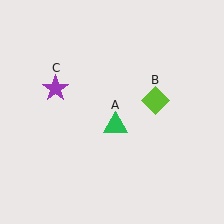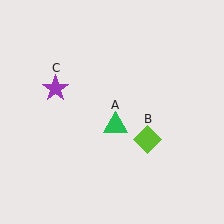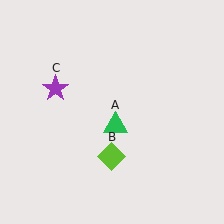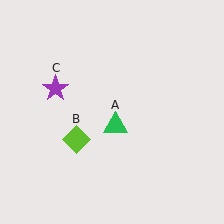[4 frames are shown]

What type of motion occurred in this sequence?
The lime diamond (object B) rotated clockwise around the center of the scene.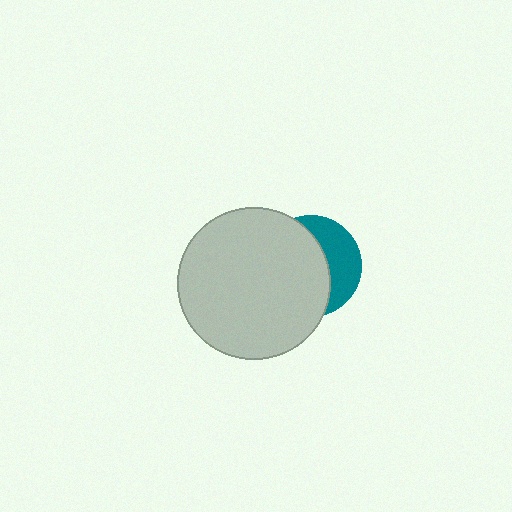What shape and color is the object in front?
The object in front is a light gray circle.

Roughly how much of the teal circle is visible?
A small part of it is visible (roughly 36%).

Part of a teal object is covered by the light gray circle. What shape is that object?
It is a circle.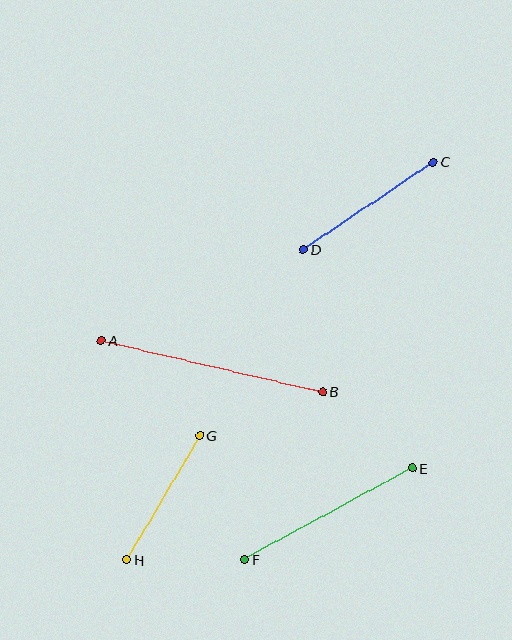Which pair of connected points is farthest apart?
Points A and B are farthest apart.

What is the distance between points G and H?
The distance is approximately 144 pixels.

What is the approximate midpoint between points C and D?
The midpoint is at approximately (368, 206) pixels.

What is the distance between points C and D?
The distance is approximately 157 pixels.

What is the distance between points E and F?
The distance is approximately 191 pixels.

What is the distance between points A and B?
The distance is approximately 227 pixels.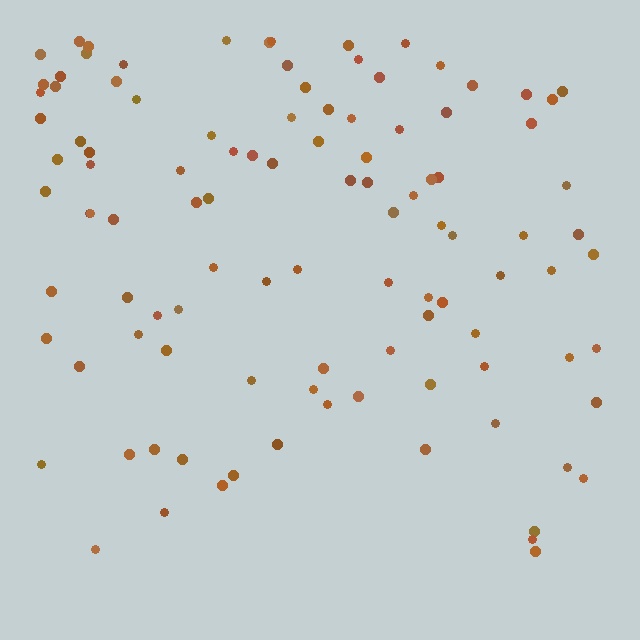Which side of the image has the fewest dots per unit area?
The bottom.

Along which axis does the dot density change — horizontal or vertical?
Vertical.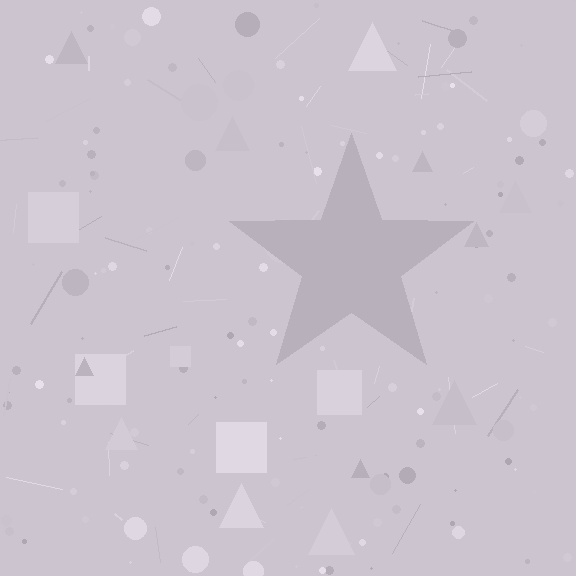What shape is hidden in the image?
A star is hidden in the image.